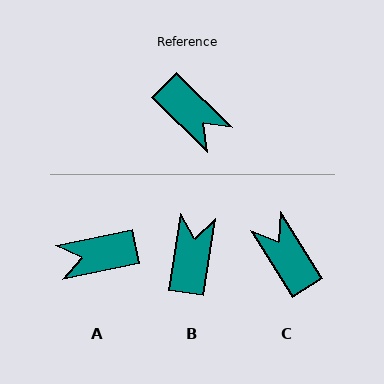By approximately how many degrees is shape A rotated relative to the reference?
Approximately 123 degrees clockwise.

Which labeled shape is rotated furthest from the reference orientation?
C, about 168 degrees away.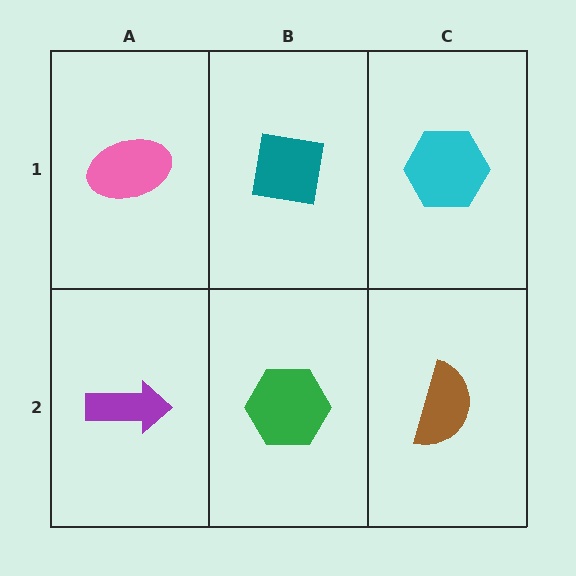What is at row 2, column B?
A green hexagon.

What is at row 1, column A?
A pink ellipse.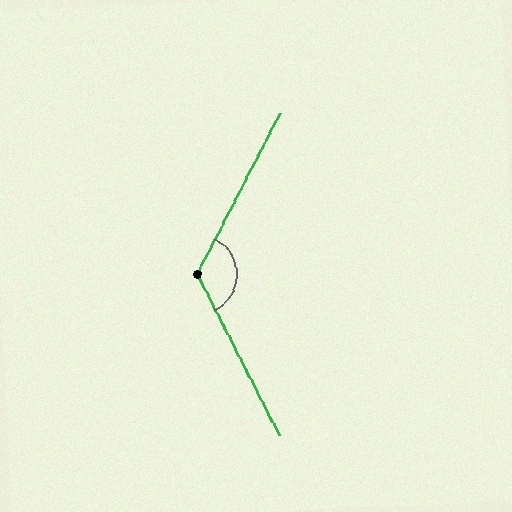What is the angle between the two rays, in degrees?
Approximately 126 degrees.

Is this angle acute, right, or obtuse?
It is obtuse.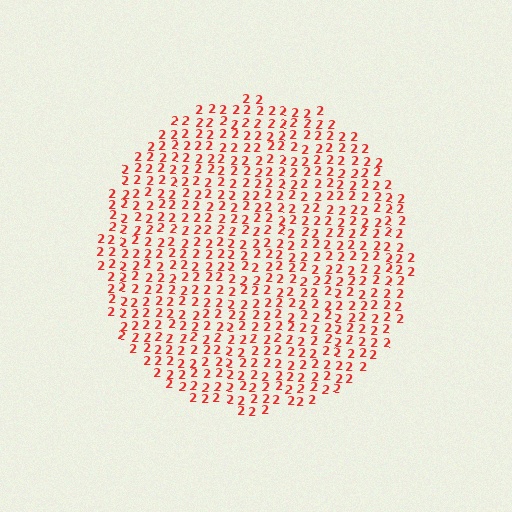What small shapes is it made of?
It is made of small digit 2's.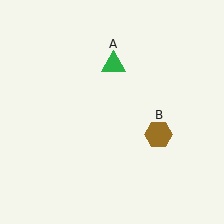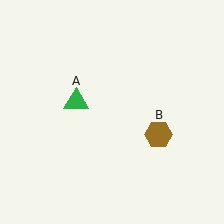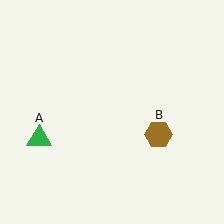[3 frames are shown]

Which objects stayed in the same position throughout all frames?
Brown hexagon (object B) remained stationary.